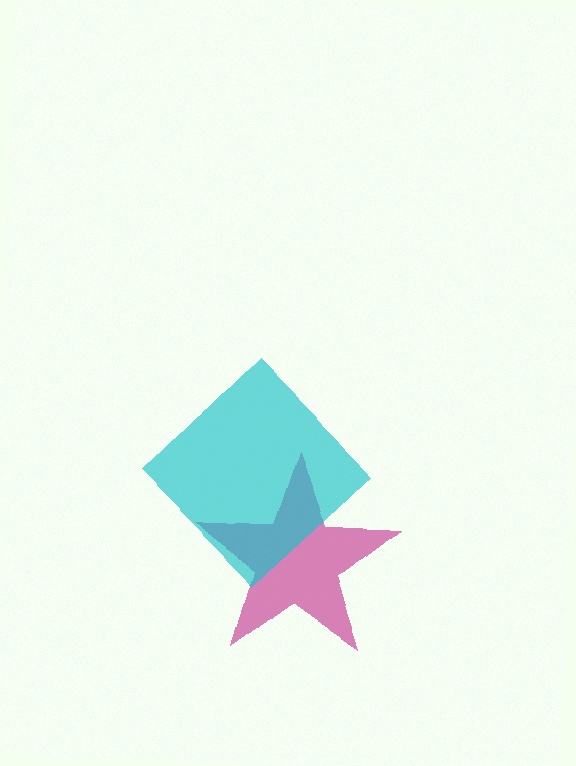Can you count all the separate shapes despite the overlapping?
Yes, there are 2 separate shapes.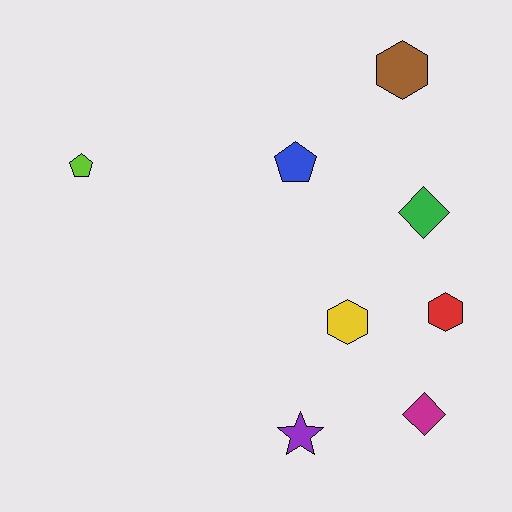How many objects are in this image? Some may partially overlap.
There are 8 objects.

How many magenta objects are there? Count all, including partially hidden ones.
There is 1 magenta object.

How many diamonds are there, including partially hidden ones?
There are 2 diamonds.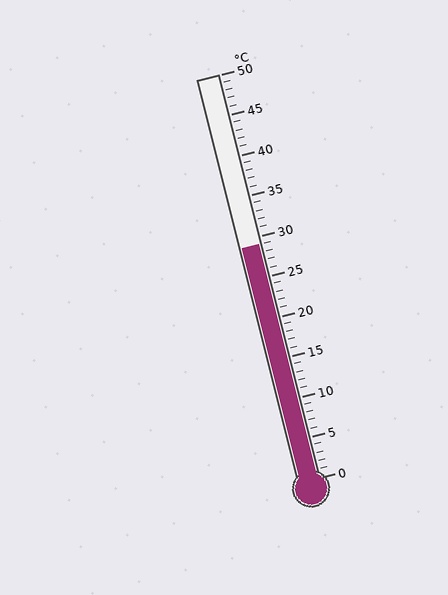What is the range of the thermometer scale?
The thermometer scale ranges from 0°C to 50°C.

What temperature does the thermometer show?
The thermometer shows approximately 29°C.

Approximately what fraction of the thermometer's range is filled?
The thermometer is filled to approximately 60% of its range.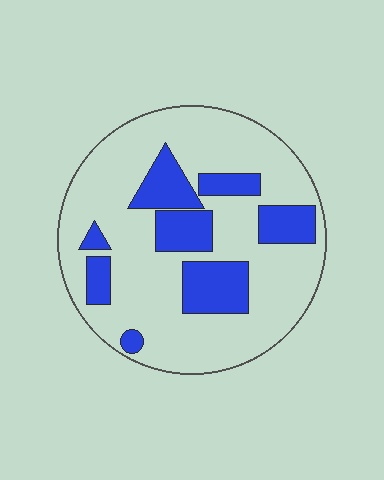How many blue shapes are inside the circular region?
8.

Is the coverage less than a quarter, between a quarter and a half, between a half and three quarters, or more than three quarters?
Between a quarter and a half.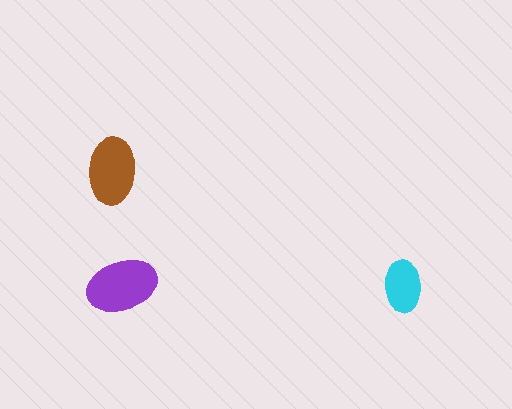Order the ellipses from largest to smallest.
the purple one, the brown one, the cyan one.